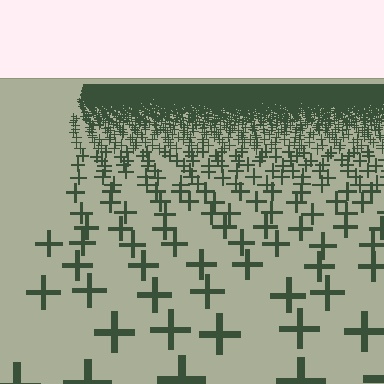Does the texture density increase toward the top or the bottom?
Density increases toward the top.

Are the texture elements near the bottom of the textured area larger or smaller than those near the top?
Larger. Near the bottom, elements are closer to the viewer and appear at a bigger on-screen size.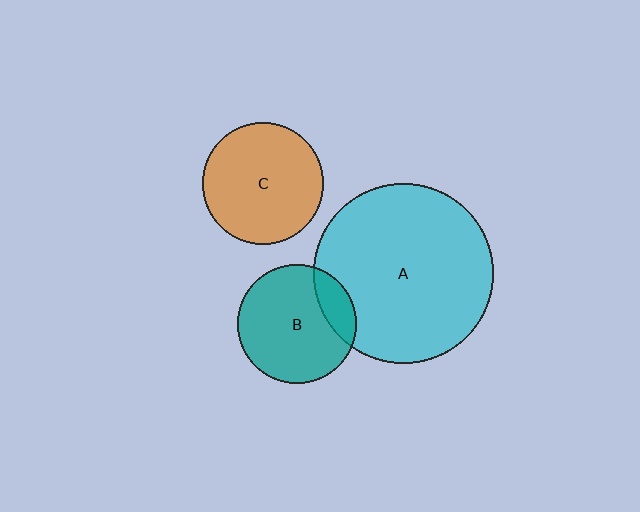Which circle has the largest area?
Circle A (cyan).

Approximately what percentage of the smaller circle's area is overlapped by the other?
Approximately 20%.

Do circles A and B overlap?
Yes.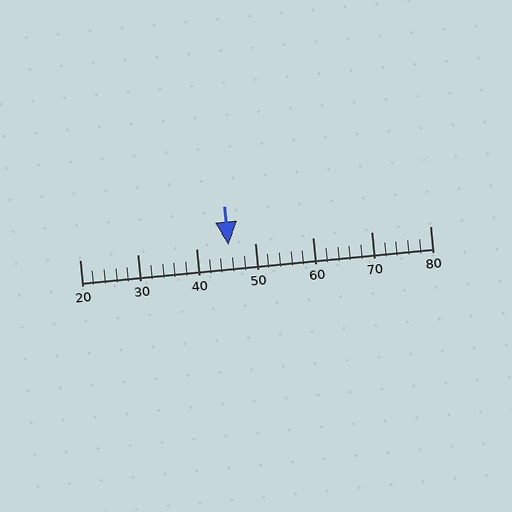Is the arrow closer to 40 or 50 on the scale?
The arrow is closer to 50.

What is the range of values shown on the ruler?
The ruler shows values from 20 to 80.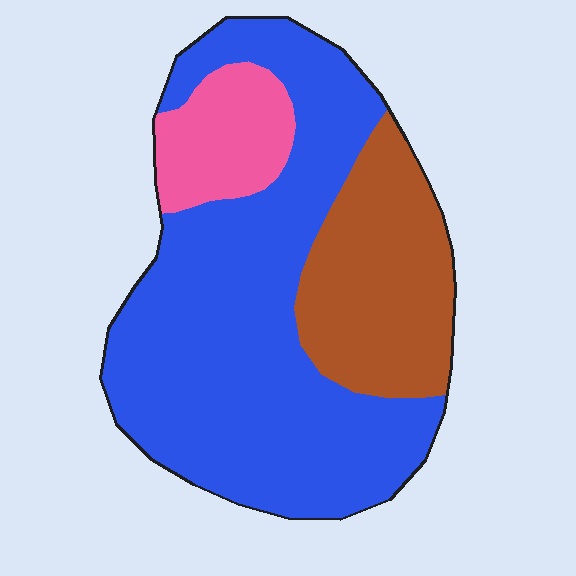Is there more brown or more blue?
Blue.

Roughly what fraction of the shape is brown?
Brown takes up about one quarter (1/4) of the shape.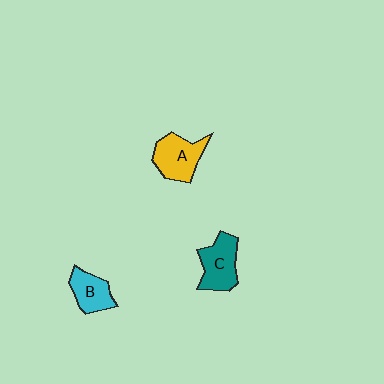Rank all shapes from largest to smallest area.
From largest to smallest: A (yellow), C (teal), B (cyan).